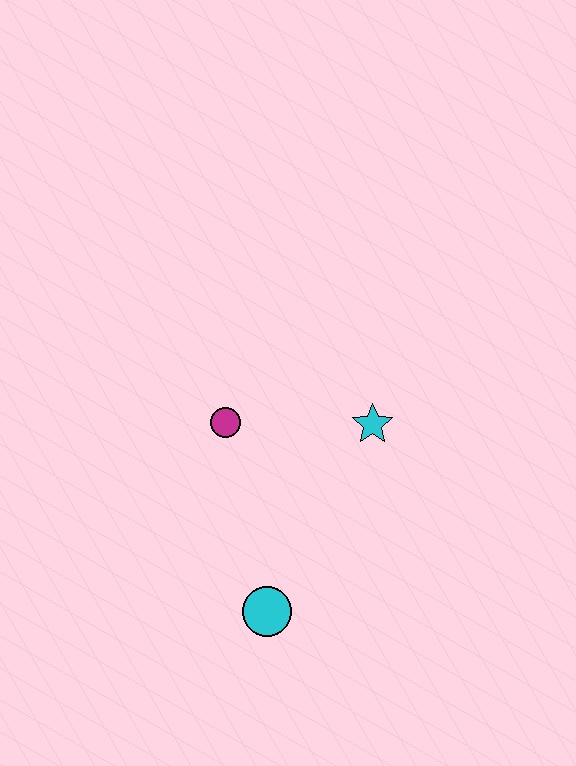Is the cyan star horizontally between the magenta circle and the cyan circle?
No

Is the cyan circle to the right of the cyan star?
No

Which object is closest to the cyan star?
The magenta circle is closest to the cyan star.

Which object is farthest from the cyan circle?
The cyan star is farthest from the cyan circle.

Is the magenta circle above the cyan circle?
Yes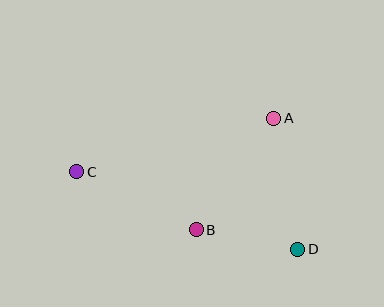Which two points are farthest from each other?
Points C and D are farthest from each other.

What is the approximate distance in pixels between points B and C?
The distance between B and C is approximately 133 pixels.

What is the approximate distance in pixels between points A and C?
The distance between A and C is approximately 204 pixels.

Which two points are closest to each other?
Points B and D are closest to each other.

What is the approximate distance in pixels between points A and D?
The distance between A and D is approximately 133 pixels.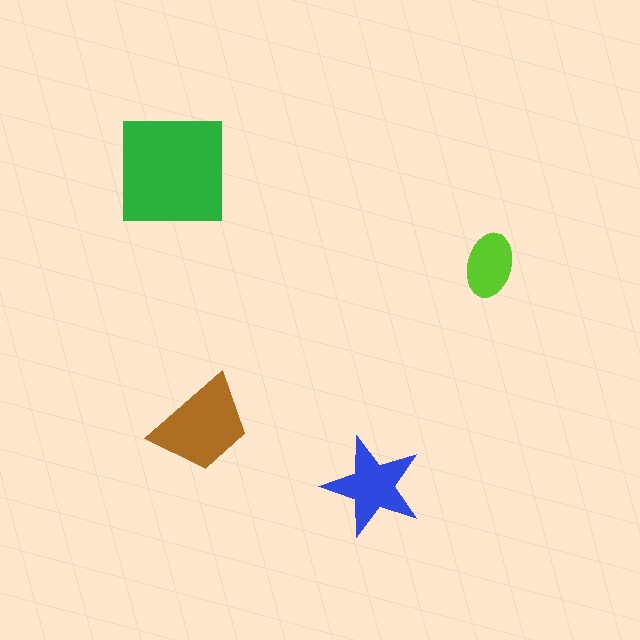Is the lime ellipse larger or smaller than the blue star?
Smaller.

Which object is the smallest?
The lime ellipse.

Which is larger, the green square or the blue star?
The green square.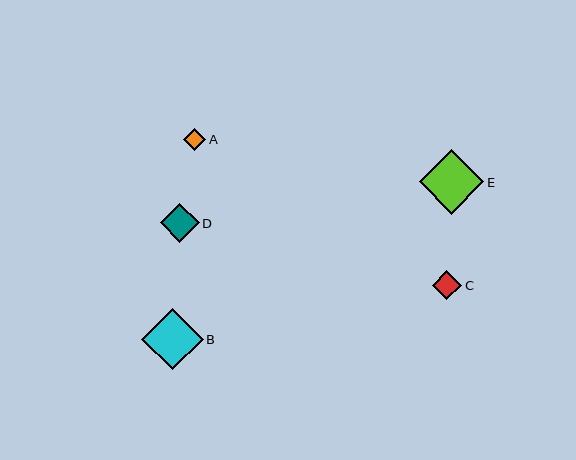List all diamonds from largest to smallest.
From largest to smallest: E, B, D, C, A.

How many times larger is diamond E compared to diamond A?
Diamond E is approximately 2.9 times the size of diamond A.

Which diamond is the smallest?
Diamond A is the smallest with a size of approximately 22 pixels.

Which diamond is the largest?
Diamond E is the largest with a size of approximately 64 pixels.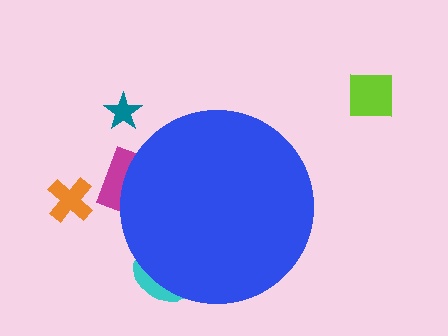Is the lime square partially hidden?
No, the lime square is fully visible.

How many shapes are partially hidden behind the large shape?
2 shapes are partially hidden.